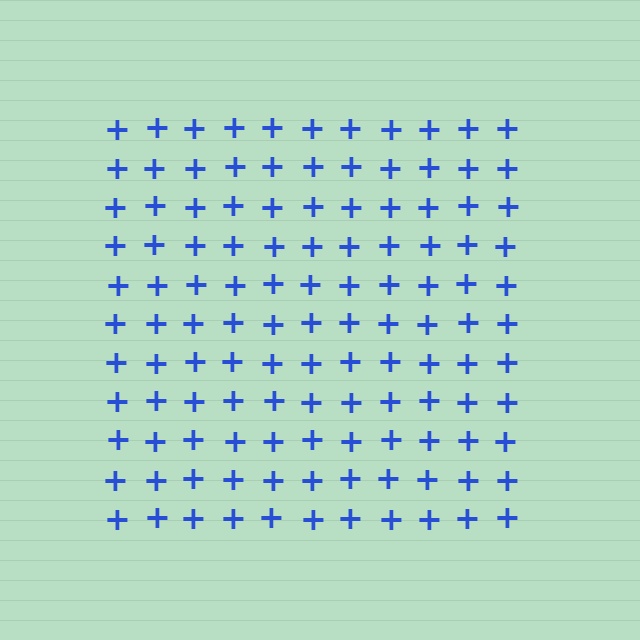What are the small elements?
The small elements are plus signs.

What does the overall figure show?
The overall figure shows a square.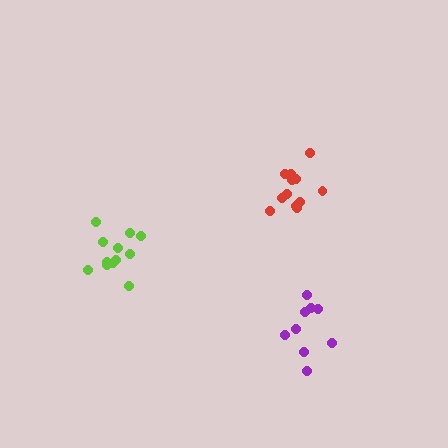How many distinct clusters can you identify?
There are 3 distinct clusters.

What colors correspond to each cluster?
The clusters are colored: red, lime, purple.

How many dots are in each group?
Group 1: 12 dots, Group 2: 12 dots, Group 3: 9 dots (33 total).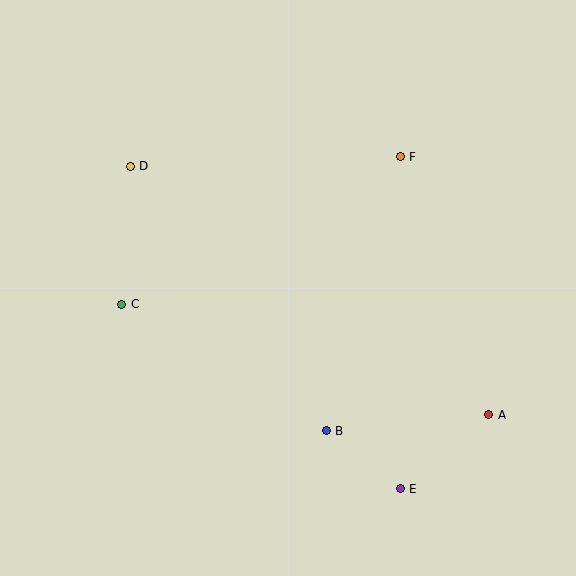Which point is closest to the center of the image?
Point B at (326, 431) is closest to the center.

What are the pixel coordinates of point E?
Point E is at (400, 489).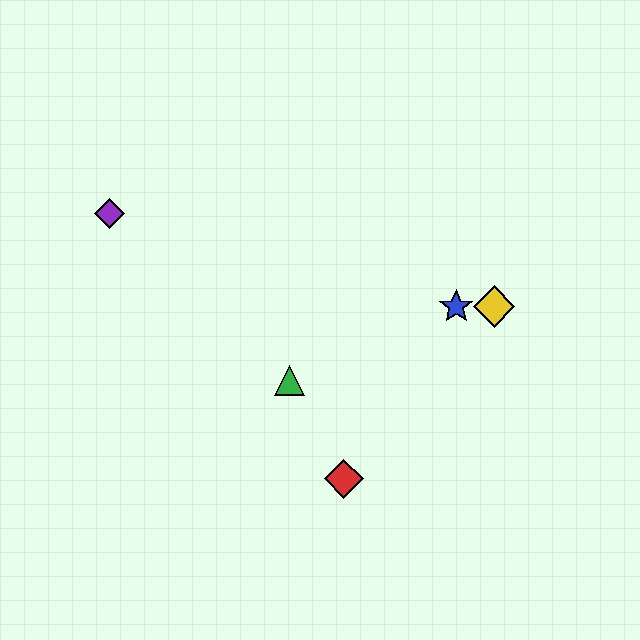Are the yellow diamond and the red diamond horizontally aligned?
No, the yellow diamond is at y≈306 and the red diamond is at y≈479.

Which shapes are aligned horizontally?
The blue star, the yellow diamond are aligned horizontally.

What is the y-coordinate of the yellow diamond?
The yellow diamond is at y≈306.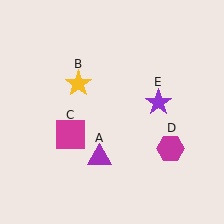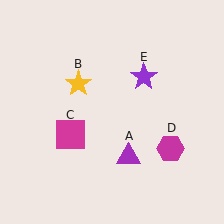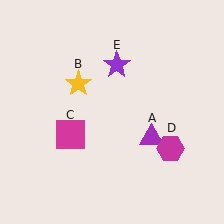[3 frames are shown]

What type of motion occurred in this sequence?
The purple triangle (object A), purple star (object E) rotated counterclockwise around the center of the scene.